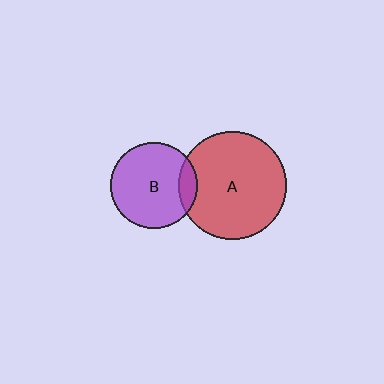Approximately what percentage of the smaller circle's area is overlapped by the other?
Approximately 10%.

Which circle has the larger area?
Circle A (red).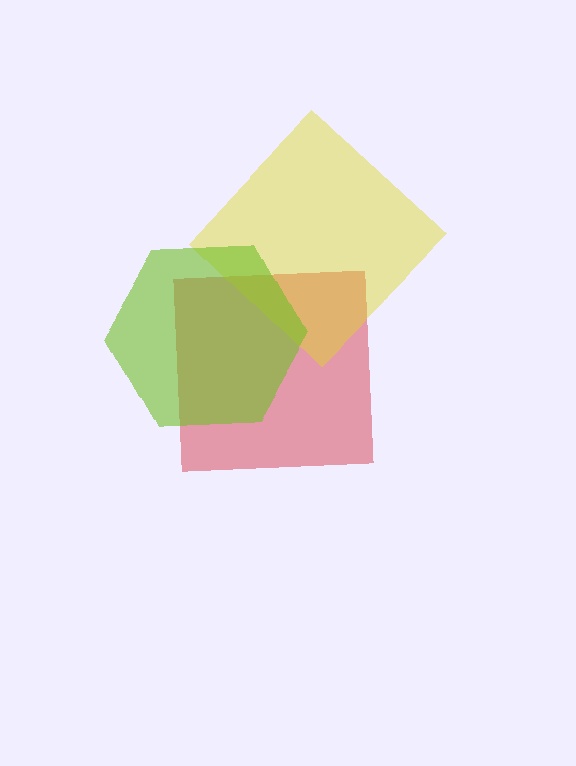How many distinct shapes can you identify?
There are 3 distinct shapes: a red square, a yellow diamond, a lime hexagon.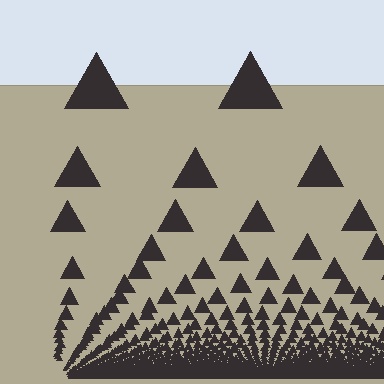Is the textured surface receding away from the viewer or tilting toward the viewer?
The surface appears to tilt toward the viewer. Texture elements get larger and sparser toward the top.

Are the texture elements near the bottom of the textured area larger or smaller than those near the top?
Smaller. The gradient is inverted — elements near the bottom are smaller and denser.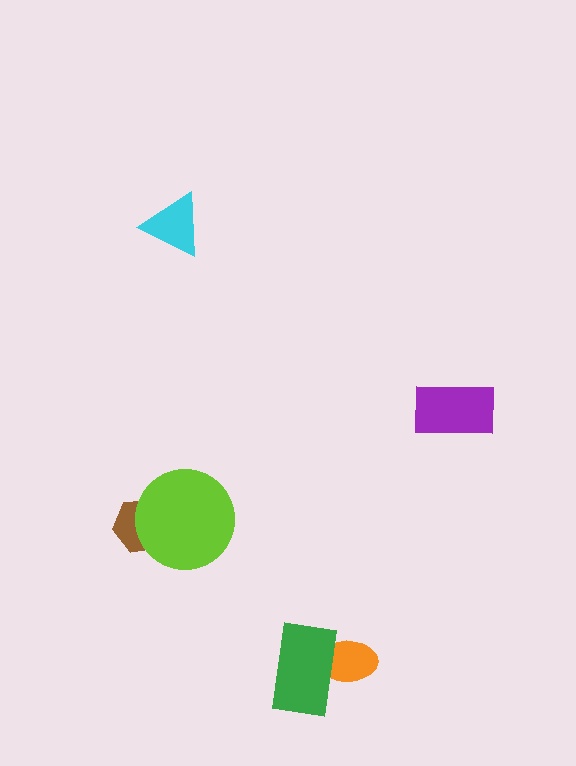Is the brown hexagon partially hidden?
Yes, it is partially covered by another shape.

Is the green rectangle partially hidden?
No, no other shape covers it.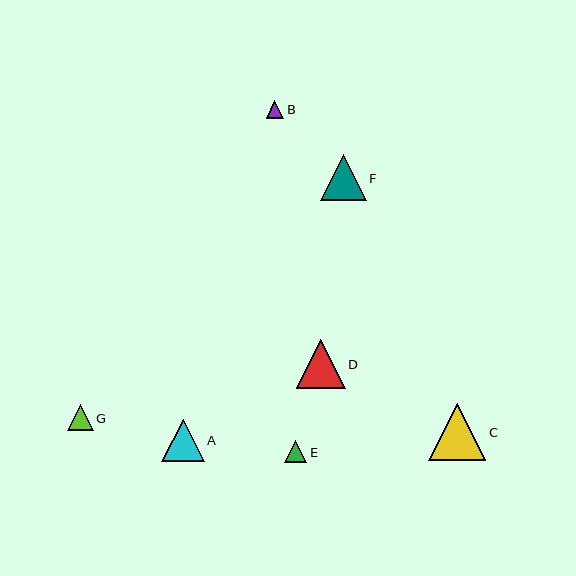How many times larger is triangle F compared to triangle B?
Triangle F is approximately 2.6 times the size of triangle B.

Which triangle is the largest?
Triangle C is the largest with a size of approximately 57 pixels.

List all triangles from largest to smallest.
From largest to smallest: C, D, F, A, G, E, B.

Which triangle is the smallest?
Triangle B is the smallest with a size of approximately 18 pixels.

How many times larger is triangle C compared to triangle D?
Triangle C is approximately 1.2 times the size of triangle D.